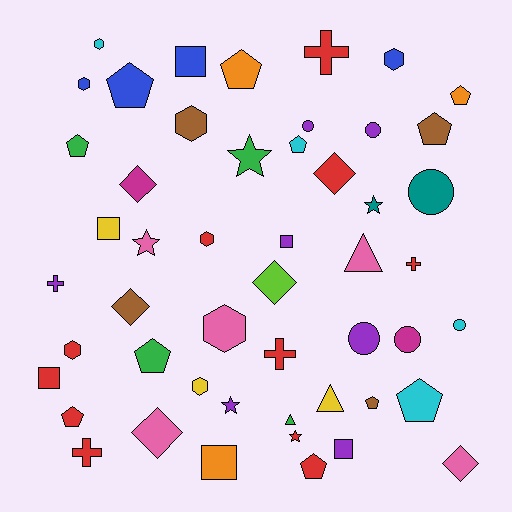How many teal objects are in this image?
There are 2 teal objects.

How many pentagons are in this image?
There are 11 pentagons.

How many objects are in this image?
There are 50 objects.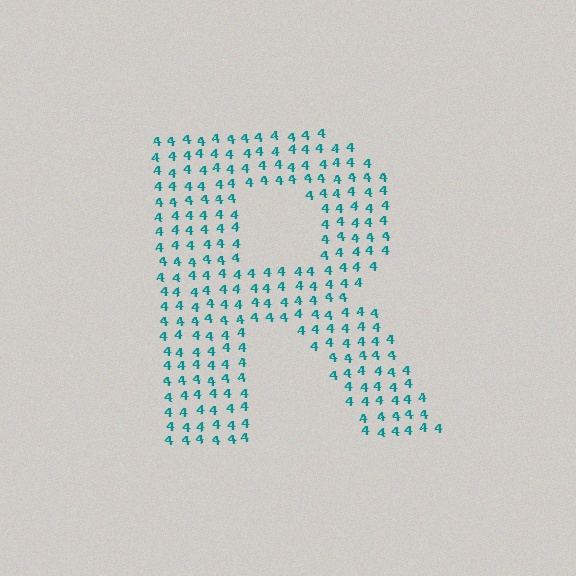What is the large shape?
The large shape is the letter R.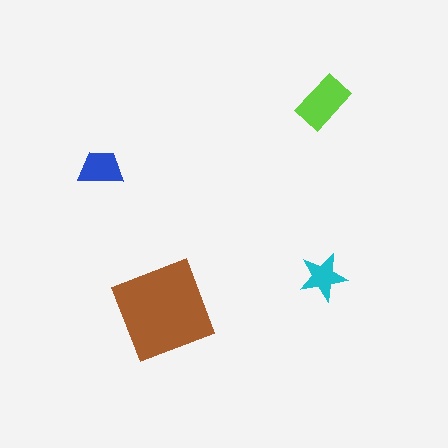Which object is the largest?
The brown square.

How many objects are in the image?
There are 4 objects in the image.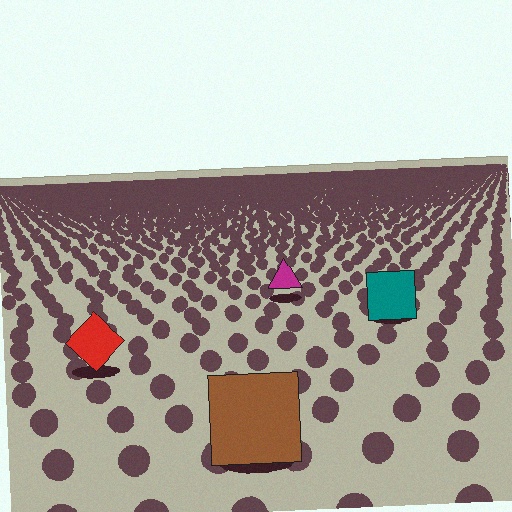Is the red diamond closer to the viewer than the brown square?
No. The brown square is closer — you can tell from the texture gradient: the ground texture is coarser near it.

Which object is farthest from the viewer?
The magenta triangle is farthest from the viewer. It appears smaller and the ground texture around it is denser.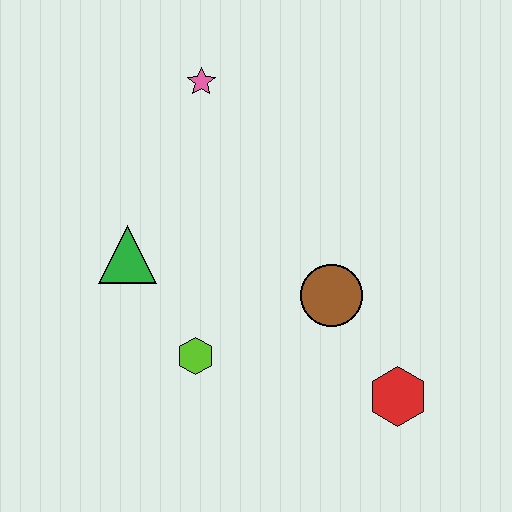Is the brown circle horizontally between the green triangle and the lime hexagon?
No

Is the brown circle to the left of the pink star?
No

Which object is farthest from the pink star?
The red hexagon is farthest from the pink star.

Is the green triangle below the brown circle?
No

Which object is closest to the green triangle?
The lime hexagon is closest to the green triangle.